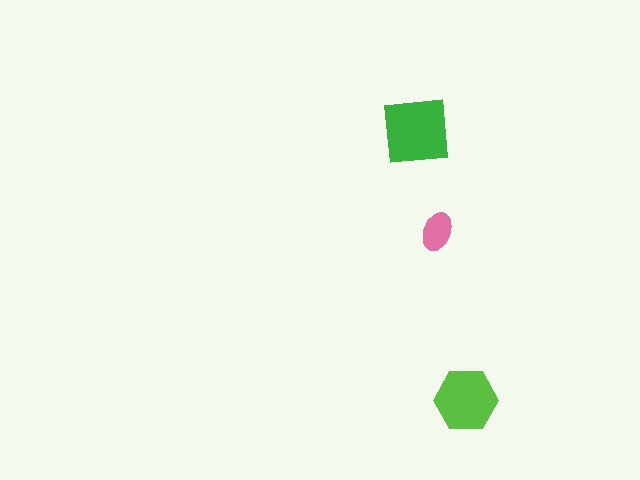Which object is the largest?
The green square.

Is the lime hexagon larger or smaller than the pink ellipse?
Larger.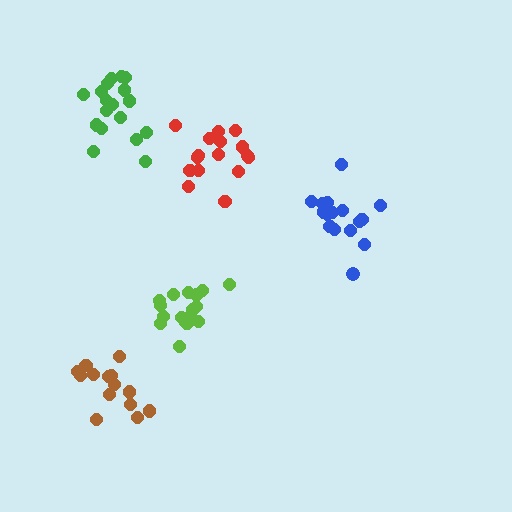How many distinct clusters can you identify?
There are 5 distinct clusters.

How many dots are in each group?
Group 1: 17 dots, Group 2: 17 dots, Group 3: 18 dots, Group 4: 16 dots, Group 5: 14 dots (82 total).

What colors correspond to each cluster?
The clusters are colored: lime, blue, green, red, brown.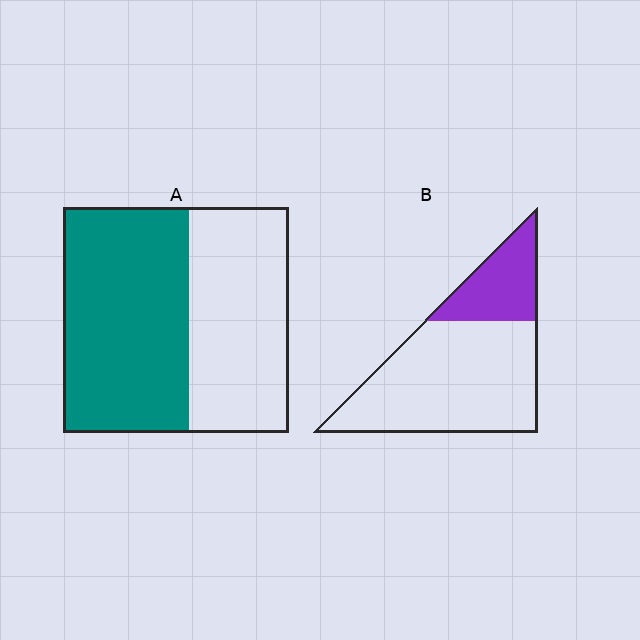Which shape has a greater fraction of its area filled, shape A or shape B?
Shape A.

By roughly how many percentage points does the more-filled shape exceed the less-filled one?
By roughly 30 percentage points (A over B).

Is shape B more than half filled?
No.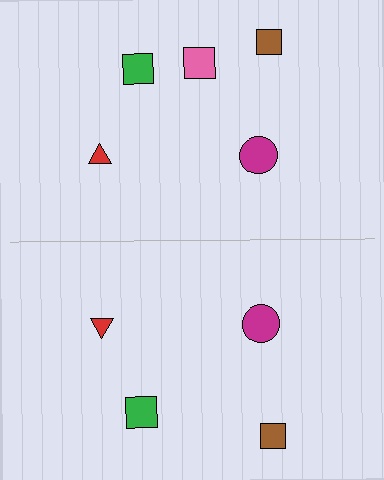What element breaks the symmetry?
A pink square is missing from the bottom side.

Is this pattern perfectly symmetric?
No, the pattern is not perfectly symmetric. A pink square is missing from the bottom side.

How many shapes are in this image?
There are 9 shapes in this image.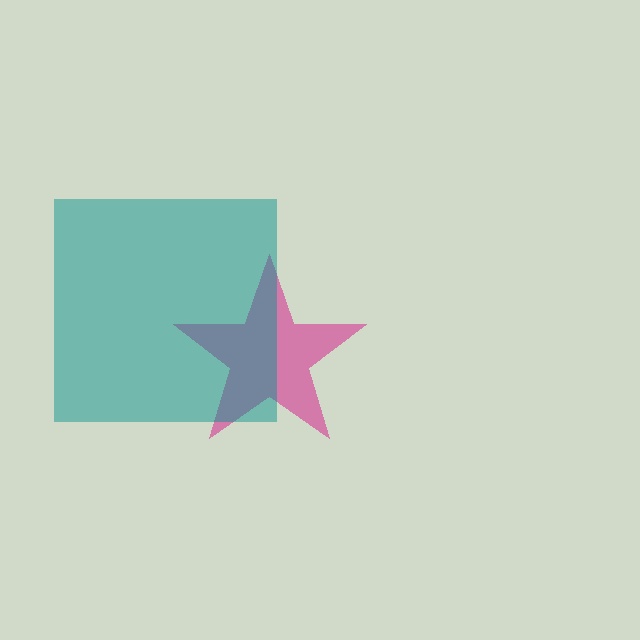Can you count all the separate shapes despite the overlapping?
Yes, there are 2 separate shapes.